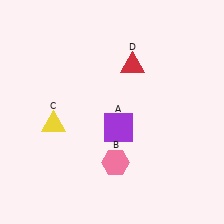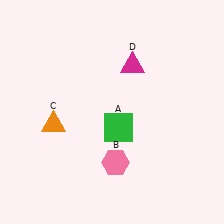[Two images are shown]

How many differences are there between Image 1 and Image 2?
There are 3 differences between the two images.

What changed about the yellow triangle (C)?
In Image 1, C is yellow. In Image 2, it changed to orange.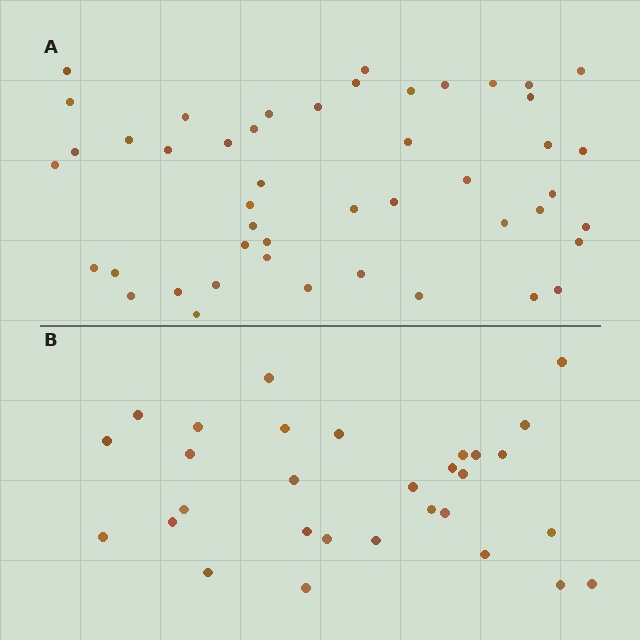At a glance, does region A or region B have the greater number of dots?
Region A (the top region) has more dots.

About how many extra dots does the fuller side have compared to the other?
Region A has approximately 15 more dots than region B.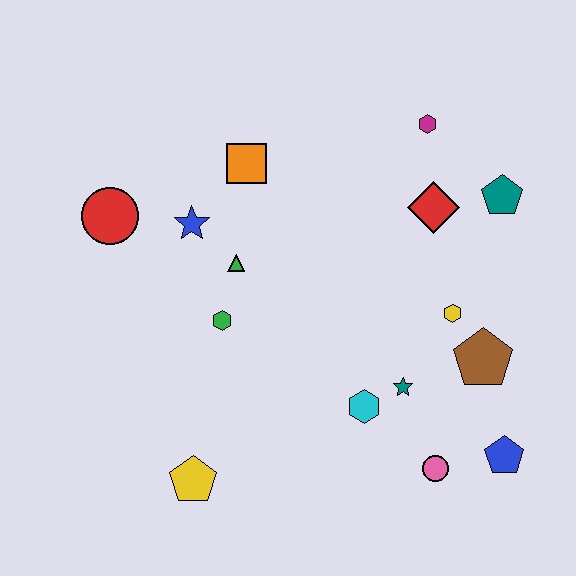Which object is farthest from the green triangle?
The blue pentagon is farthest from the green triangle.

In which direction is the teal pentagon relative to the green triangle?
The teal pentagon is to the right of the green triangle.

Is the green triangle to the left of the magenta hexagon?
Yes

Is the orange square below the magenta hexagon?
Yes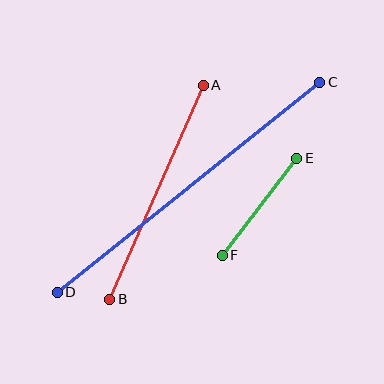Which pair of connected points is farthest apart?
Points C and D are farthest apart.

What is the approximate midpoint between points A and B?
The midpoint is at approximately (156, 192) pixels.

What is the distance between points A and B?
The distance is approximately 234 pixels.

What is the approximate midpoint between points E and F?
The midpoint is at approximately (259, 207) pixels.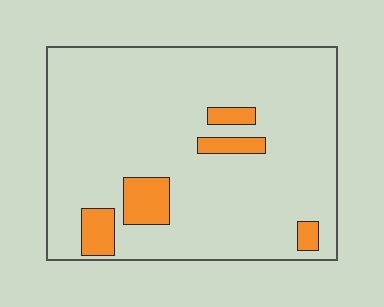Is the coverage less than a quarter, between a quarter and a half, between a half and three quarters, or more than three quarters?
Less than a quarter.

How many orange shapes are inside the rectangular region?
5.